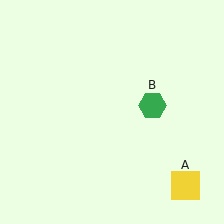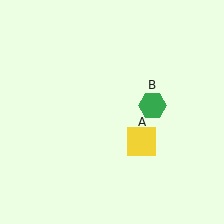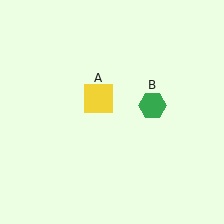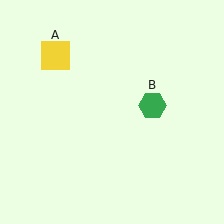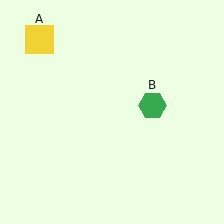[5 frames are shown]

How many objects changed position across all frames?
1 object changed position: yellow square (object A).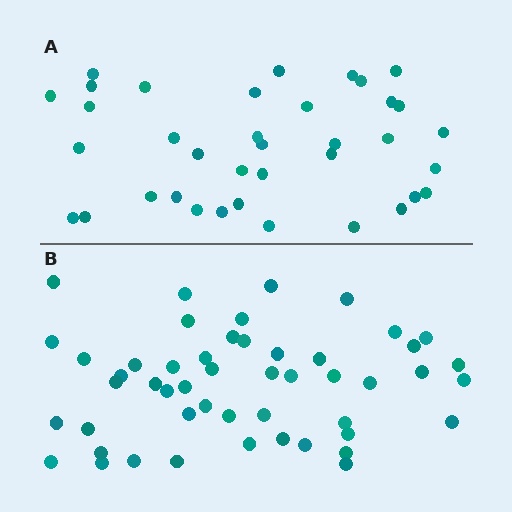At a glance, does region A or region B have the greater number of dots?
Region B (the bottom region) has more dots.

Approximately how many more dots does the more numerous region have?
Region B has approximately 15 more dots than region A.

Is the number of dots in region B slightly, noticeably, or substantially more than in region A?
Region B has noticeably more, but not dramatically so. The ratio is roughly 1.4 to 1.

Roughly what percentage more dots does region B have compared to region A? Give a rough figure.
About 35% more.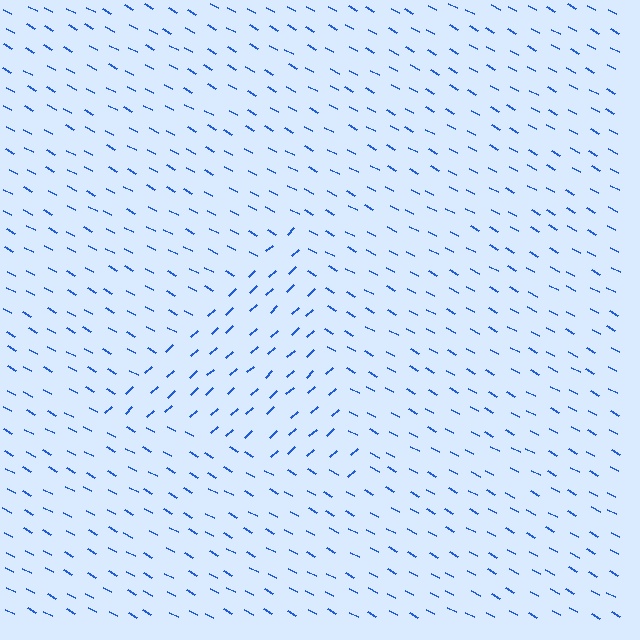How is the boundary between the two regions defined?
The boundary is defined purely by a change in line orientation (approximately 70 degrees difference). All lines are the same color and thickness.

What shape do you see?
I see a triangle.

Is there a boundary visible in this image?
Yes, there is a texture boundary formed by a change in line orientation.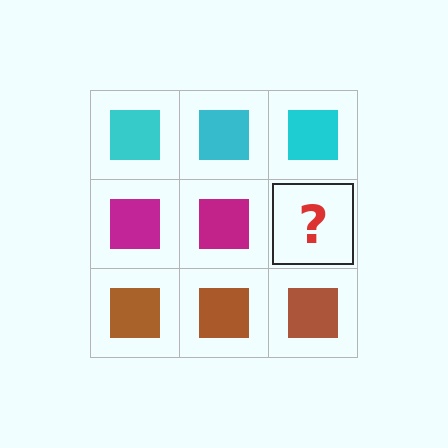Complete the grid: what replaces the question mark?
The question mark should be replaced with a magenta square.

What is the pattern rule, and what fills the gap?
The rule is that each row has a consistent color. The gap should be filled with a magenta square.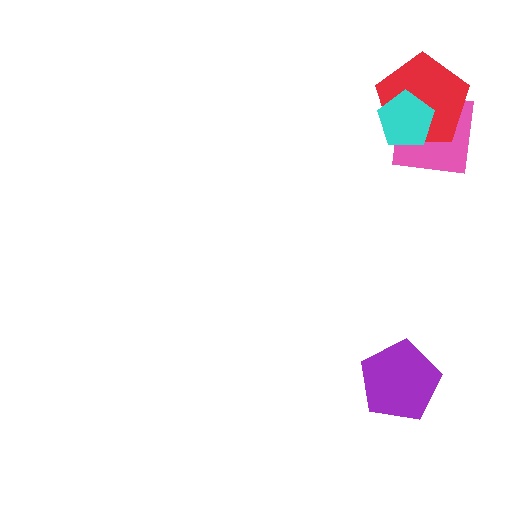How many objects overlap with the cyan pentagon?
2 objects overlap with the cyan pentagon.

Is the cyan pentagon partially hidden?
No, no other shape covers it.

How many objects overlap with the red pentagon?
2 objects overlap with the red pentagon.